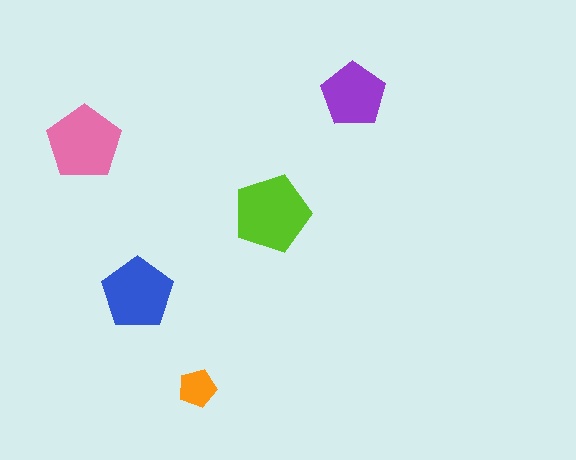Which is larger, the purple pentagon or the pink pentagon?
The pink one.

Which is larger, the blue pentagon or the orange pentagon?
The blue one.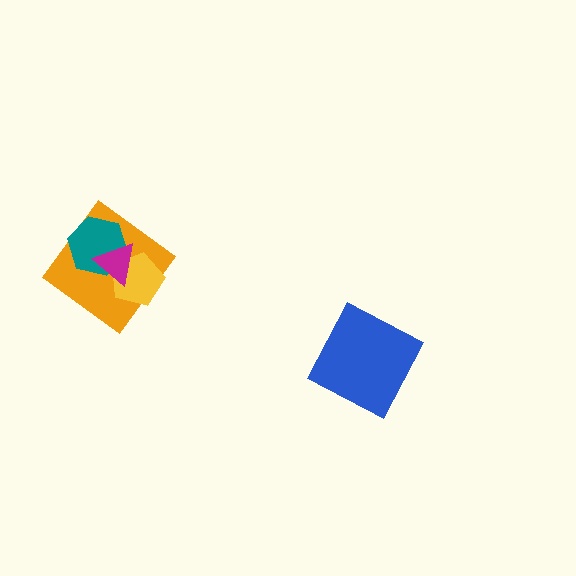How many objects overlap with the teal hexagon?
3 objects overlap with the teal hexagon.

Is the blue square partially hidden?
No, no other shape covers it.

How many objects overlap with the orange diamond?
3 objects overlap with the orange diamond.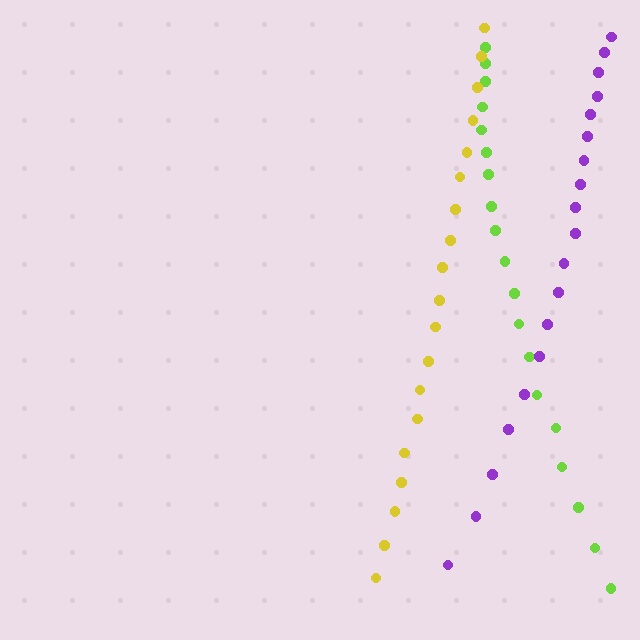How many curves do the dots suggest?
There are 3 distinct paths.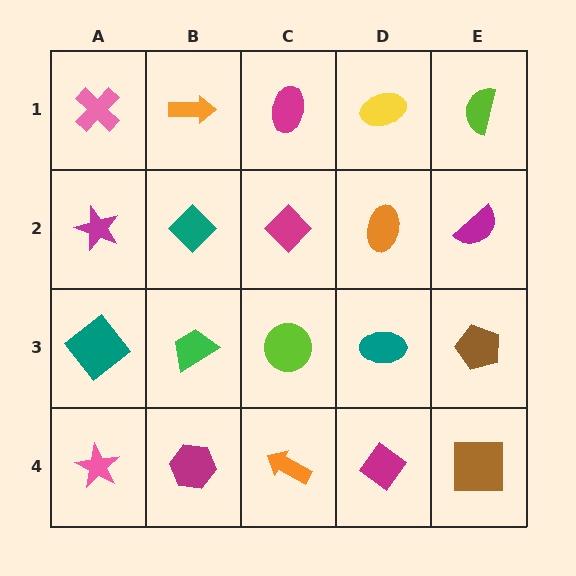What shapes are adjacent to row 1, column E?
A magenta semicircle (row 2, column E), a yellow ellipse (row 1, column D).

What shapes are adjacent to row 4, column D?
A teal ellipse (row 3, column D), an orange arrow (row 4, column C), a brown square (row 4, column E).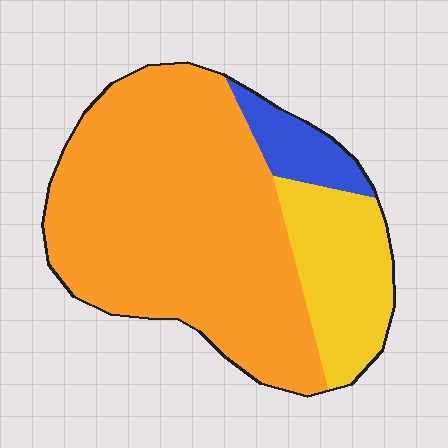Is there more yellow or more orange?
Orange.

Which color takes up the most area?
Orange, at roughly 70%.